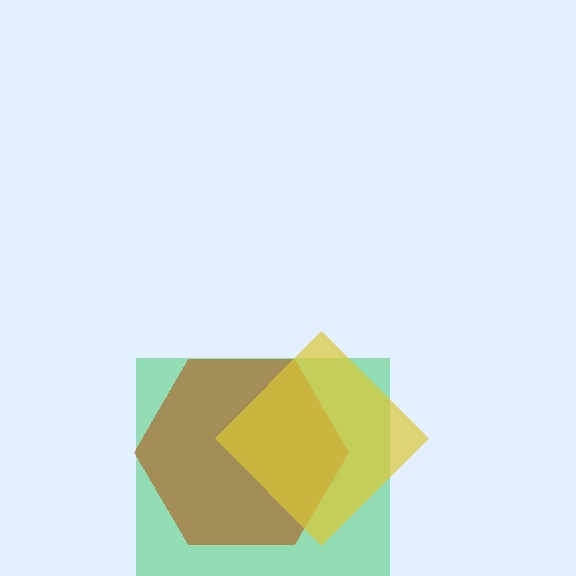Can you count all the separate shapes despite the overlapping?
Yes, there are 3 separate shapes.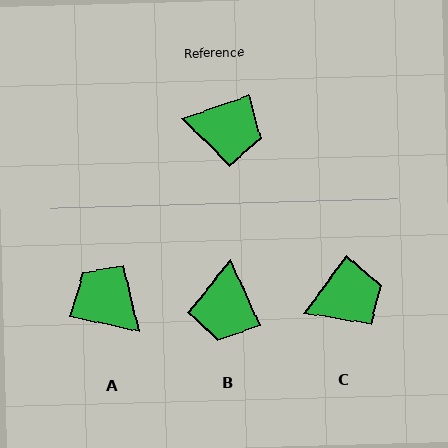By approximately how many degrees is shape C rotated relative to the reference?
Approximately 35 degrees counter-clockwise.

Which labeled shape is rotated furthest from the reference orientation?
A, about 148 degrees away.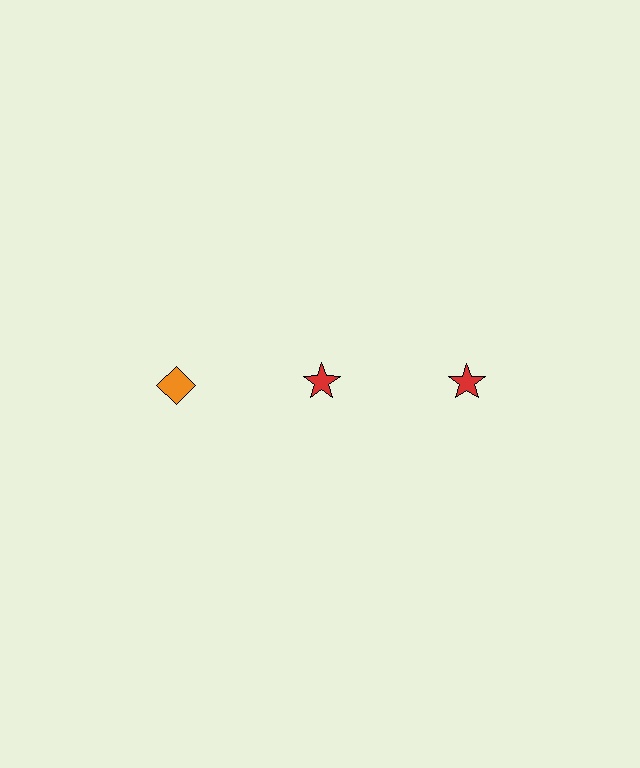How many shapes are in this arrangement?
There are 3 shapes arranged in a grid pattern.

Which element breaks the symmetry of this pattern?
The orange diamond in the top row, leftmost column breaks the symmetry. All other shapes are red stars.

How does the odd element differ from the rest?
It differs in both color (orange instead of red) and shape (diamond instead of star).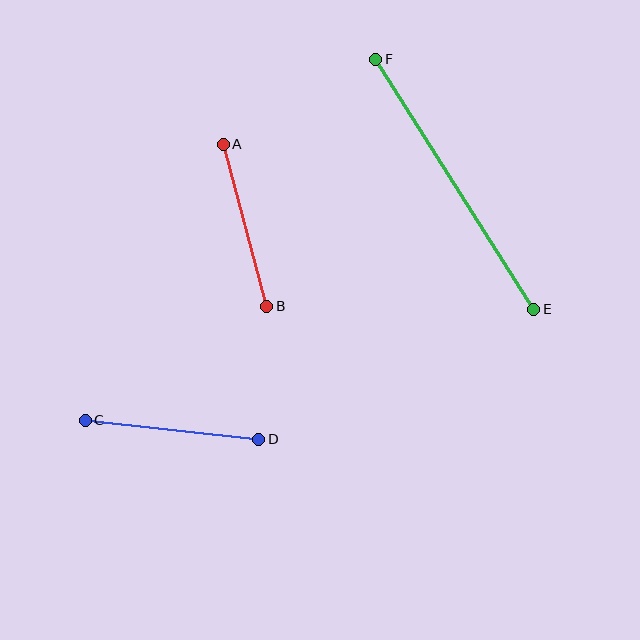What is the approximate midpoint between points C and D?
The midpoint is at approximately (172, 430) pixels.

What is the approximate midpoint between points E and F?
The midpoint is at approximately (455, 184) pixels.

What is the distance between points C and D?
The distance is approximately 174 pixels.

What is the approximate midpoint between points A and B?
The midpoint is at approximately (245, 225) pixels.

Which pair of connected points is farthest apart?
Points E and F are farthest apart.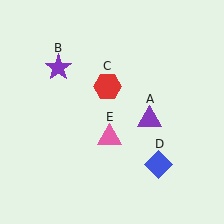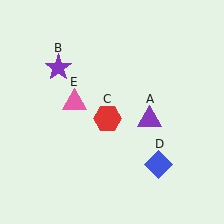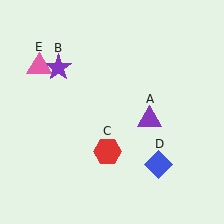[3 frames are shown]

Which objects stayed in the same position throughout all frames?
Purple triangle (object A) and purple star (object B) and blue diamond (object D) remained stationary.